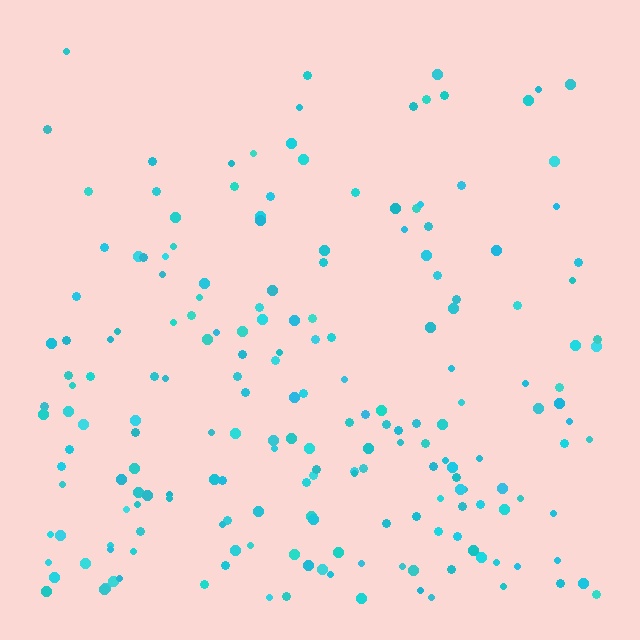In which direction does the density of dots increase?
From top to bottom, with the bottom side densest.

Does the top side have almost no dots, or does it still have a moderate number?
Still a moderate number, just noticeably fewer than the bottom.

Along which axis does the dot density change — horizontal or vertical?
Vertical.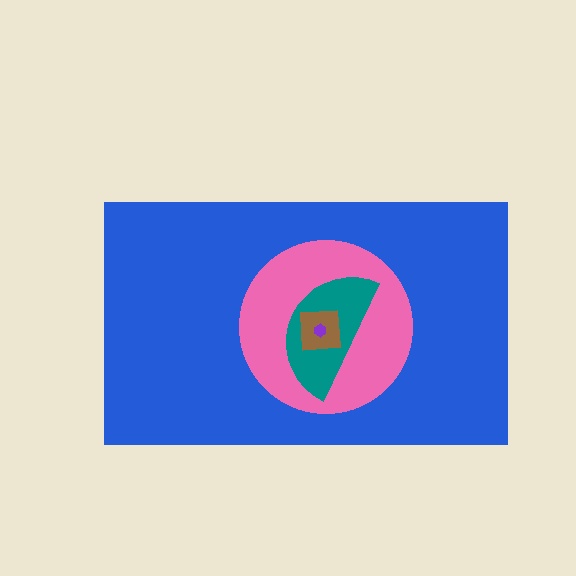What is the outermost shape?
The blue rectangle.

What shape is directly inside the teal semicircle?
The brown square.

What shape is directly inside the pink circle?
The teal semicircle.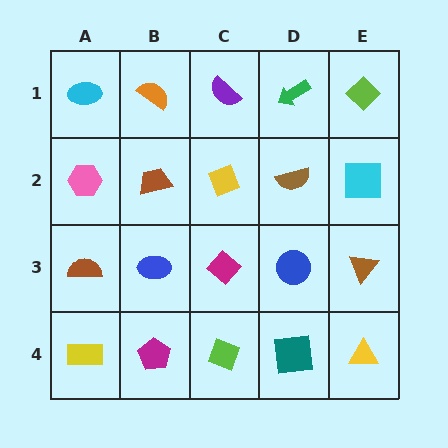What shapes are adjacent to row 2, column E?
A lime diamond (row 1, column E), a brown triangle (row 3, column E), a brown semicircle (row 2, column D).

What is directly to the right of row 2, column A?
A brown trapezoid.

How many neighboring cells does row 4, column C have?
3.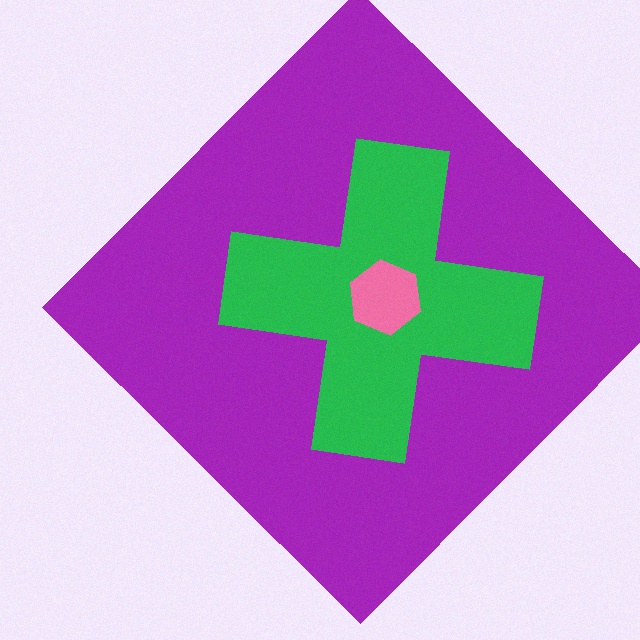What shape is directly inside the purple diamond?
The green cross.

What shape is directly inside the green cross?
The pink hexagon.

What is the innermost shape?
The pink hexagon.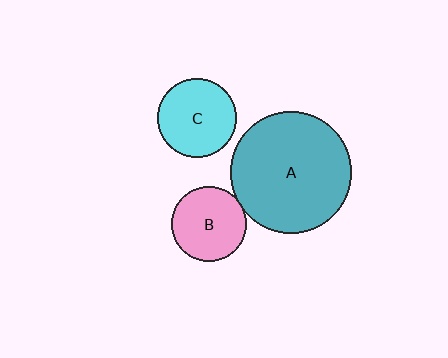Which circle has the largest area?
Circle A (teal).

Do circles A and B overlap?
Yes.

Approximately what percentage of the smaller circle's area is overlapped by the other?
Approximately 5%.